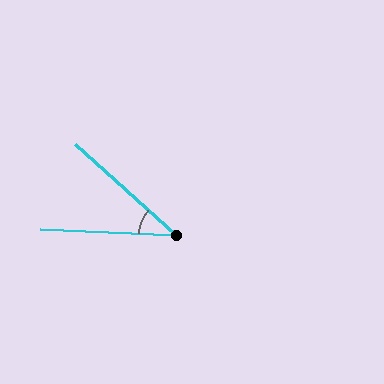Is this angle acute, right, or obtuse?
It is acute.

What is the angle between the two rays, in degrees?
Approximately 40 degrees.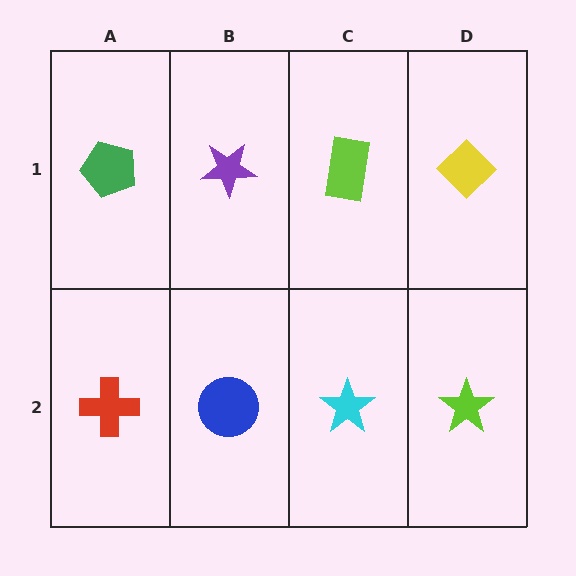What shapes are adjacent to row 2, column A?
A green pentagon (row 1, column A), a blue circle (row 2, column B).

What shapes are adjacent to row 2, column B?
A purple star (row 1, column B), a red cross (row 2, column A), a cyan star (row 2, column C).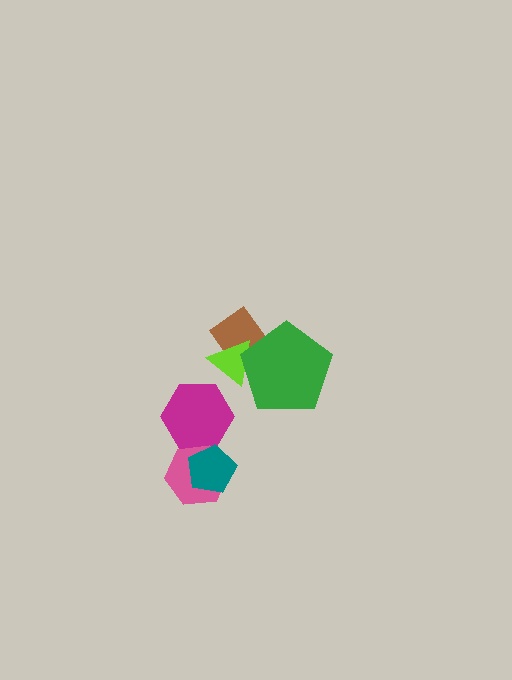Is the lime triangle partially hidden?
Yes, it is partially covered by another shape.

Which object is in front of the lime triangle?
The green pentagon is in front of the lime triangle.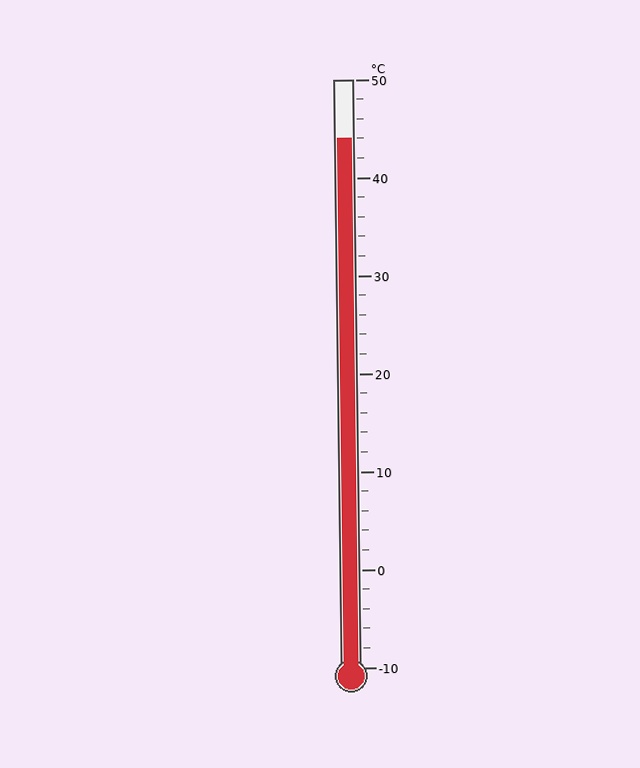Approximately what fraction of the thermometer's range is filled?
The thermometer is filled to approximately 90% of its range.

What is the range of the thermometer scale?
The thermometer scale ranges from -10°C to 50°C.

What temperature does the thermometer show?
The thermometer shows approximately 44°C.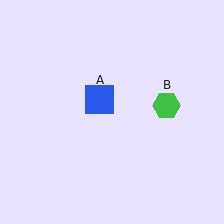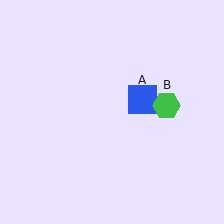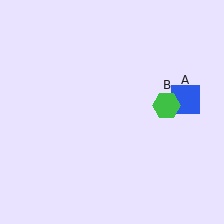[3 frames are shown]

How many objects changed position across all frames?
1 object changed position: blue square (object A).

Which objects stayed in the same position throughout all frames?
Green hexagon (object B) remained stationary.